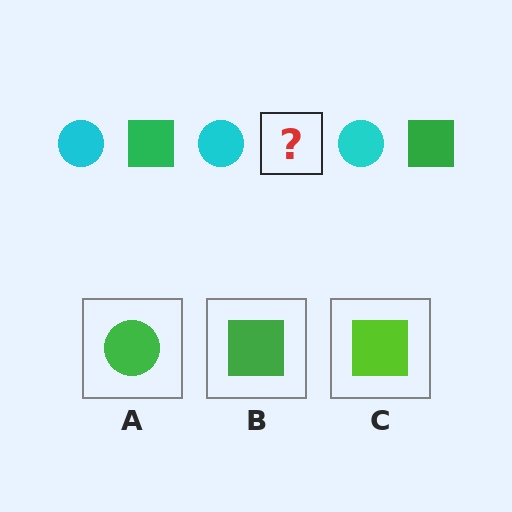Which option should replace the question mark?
Option B.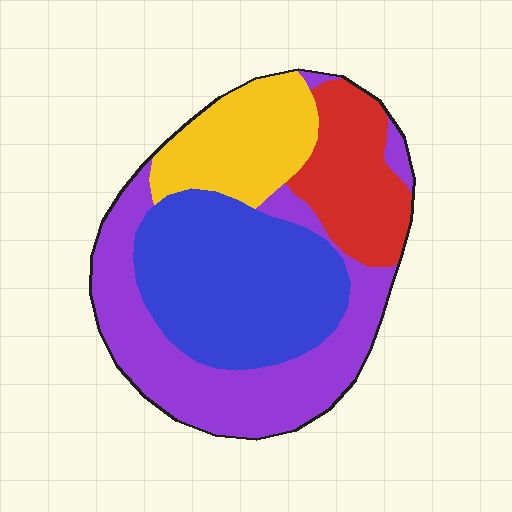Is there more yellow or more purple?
Purple.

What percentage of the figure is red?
Red takes up about one sixth (1/6) of the figure.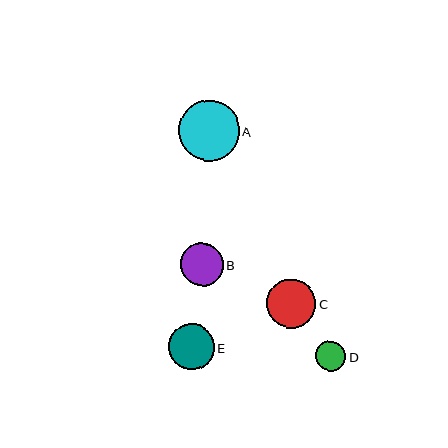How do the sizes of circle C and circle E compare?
Circle C and circle E are approximately the same size.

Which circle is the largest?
Circle A is the largest with a size of approximately 61 pixels.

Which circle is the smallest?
Circle D is the smallest with a size of approximately 30 pixels.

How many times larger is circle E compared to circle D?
Circle E is approximately 1.5 times the size of circle D.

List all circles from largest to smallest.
From largest to smallest: A, C, E, B, D.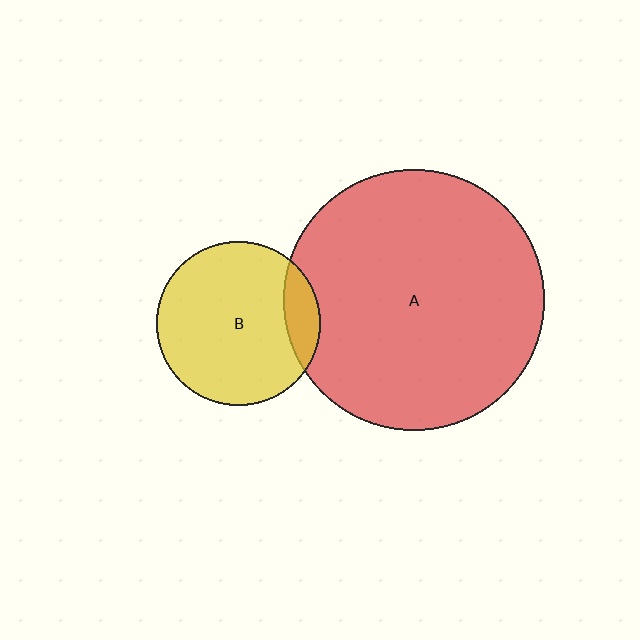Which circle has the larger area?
Circle A (red).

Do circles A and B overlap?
Yes.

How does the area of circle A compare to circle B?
Approximately 2.6 times.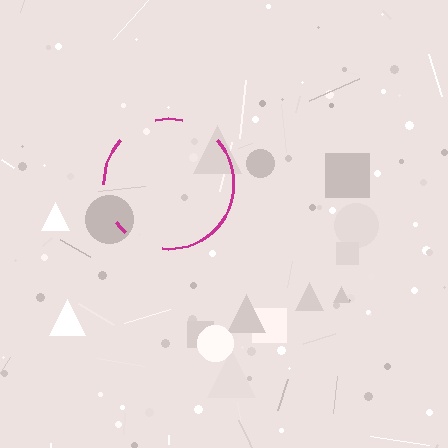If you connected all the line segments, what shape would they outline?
They would outline a circle.